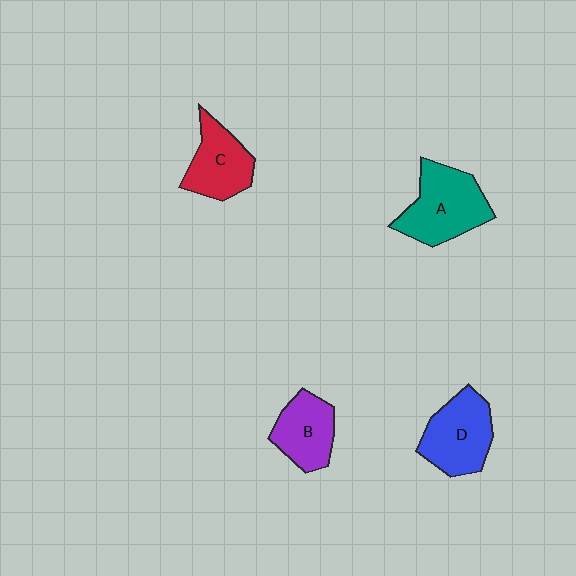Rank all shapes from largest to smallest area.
From largest to smallest: A (teal), D (blue), C (red), B (purple).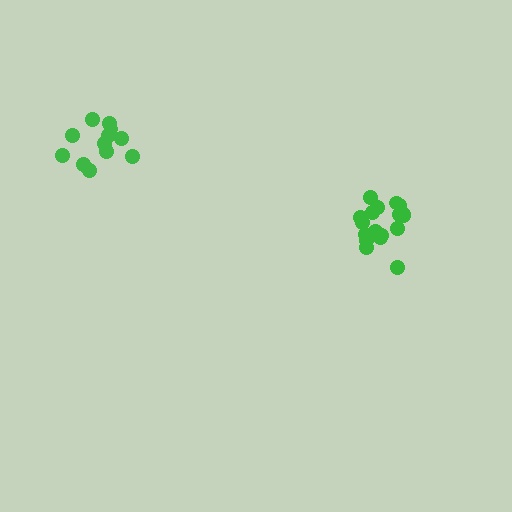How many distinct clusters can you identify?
There are 2 distinct clusters.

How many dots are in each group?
Group 1: 12 dots, Group 2: 18 dots (30 total).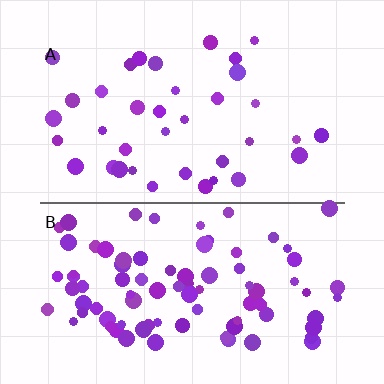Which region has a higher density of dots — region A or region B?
B (the bottom).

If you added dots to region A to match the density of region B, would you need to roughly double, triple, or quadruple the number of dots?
Approximately double.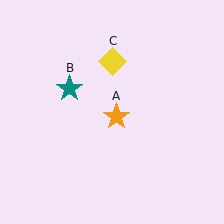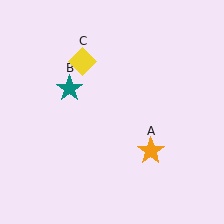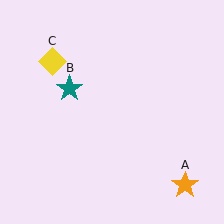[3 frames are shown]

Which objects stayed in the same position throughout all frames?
Teal star (object B) remained stationary.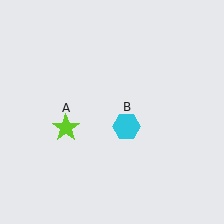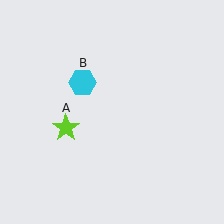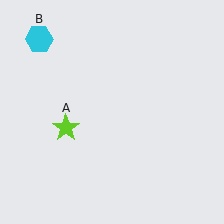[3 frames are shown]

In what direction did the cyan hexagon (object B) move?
The cyan hexagon (object B) moved up and to the left.